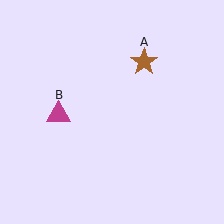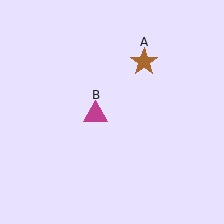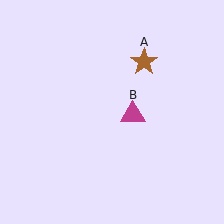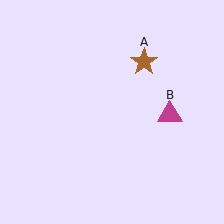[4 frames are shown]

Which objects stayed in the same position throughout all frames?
Brown star (object A) remained stationary.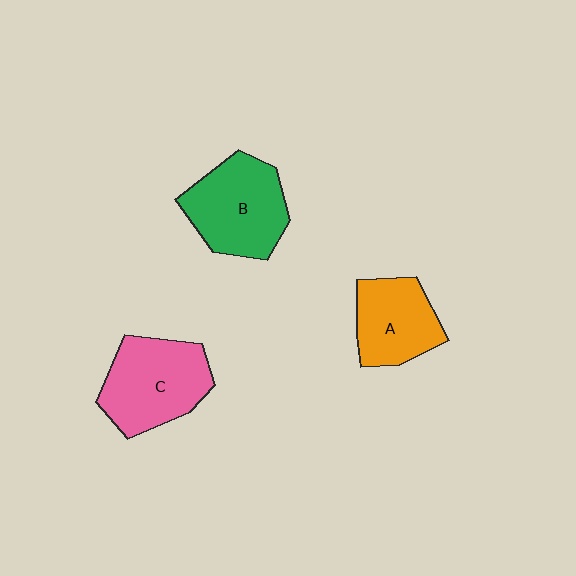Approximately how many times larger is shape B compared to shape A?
Approximately 1.3 times.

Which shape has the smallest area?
Shape A (orange).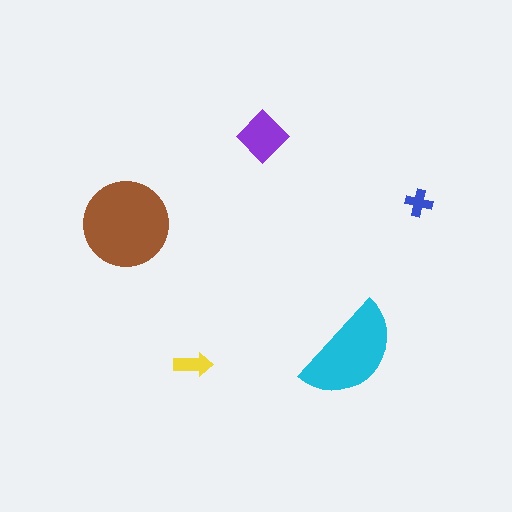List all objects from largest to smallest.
The brown circle, the cyan semicircle, the purple diamond, the yellow arrow, the blue cross.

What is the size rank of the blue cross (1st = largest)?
5th.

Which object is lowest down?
The yellow arrow is bottommost.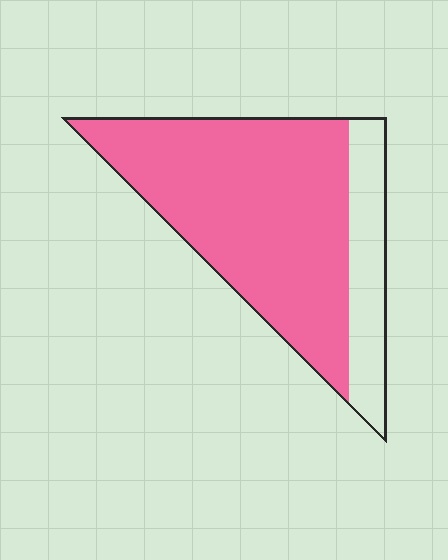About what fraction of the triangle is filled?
About four fifths (4/5).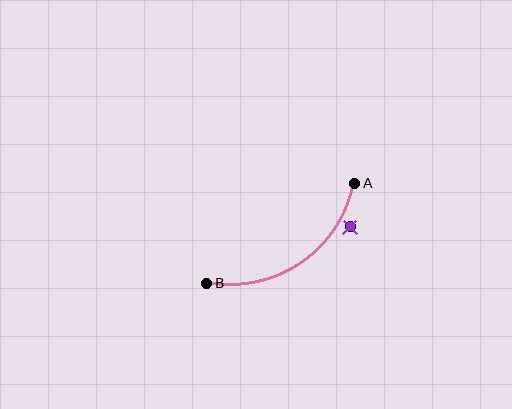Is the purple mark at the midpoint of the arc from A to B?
No — the purple mark does not lie on the arc at all. It sits slightly outside the curve.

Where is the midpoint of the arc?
The arc midpoint is the point on the curve farthest from the straight line joining A and B. It sits below and to the right of that line.